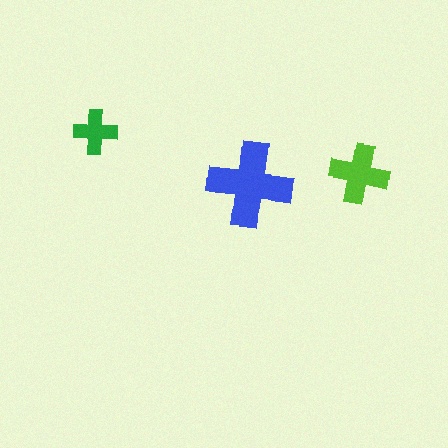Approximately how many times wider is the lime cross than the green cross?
About 1.5 times wider.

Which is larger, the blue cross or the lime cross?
The blue one.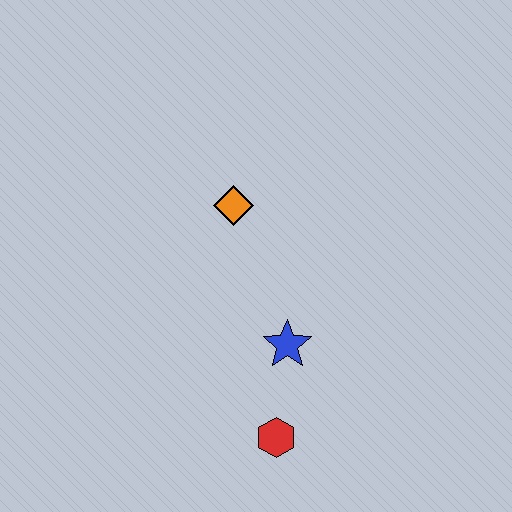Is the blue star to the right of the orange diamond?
Yes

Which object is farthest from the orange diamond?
The red hexagon is farthest from the orange diamond.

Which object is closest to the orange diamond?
The blue star is closest to the orange diamond.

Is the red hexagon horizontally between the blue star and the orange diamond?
Yes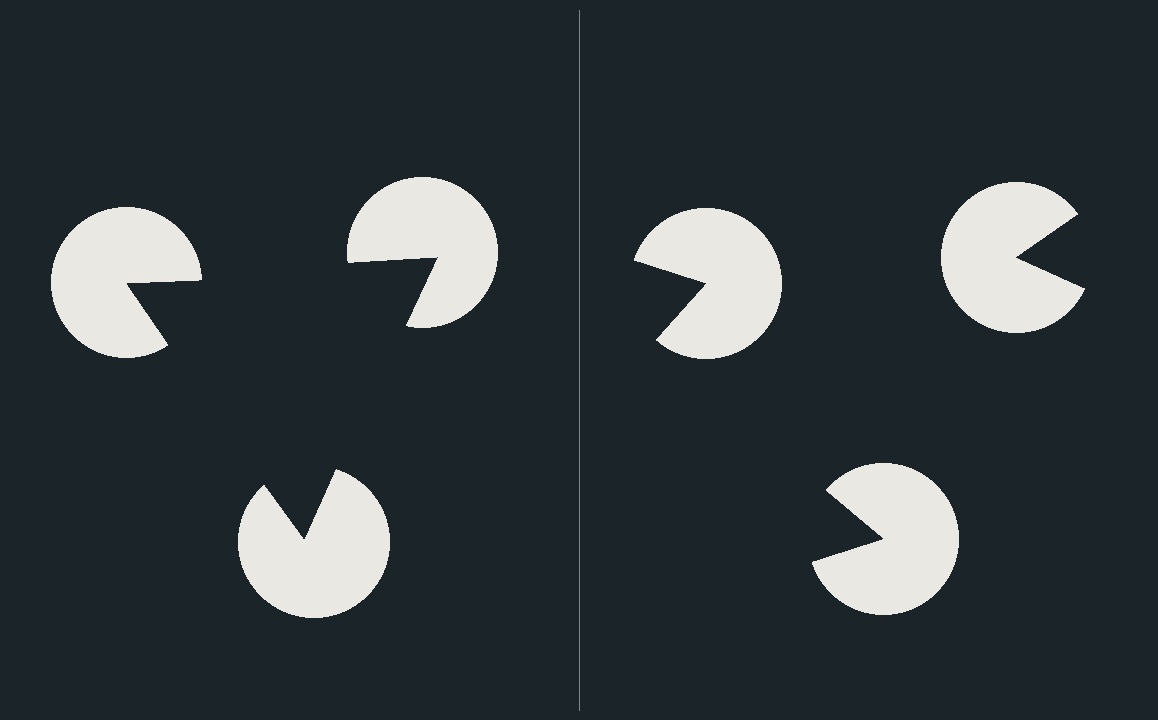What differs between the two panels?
The pac-man discs are positioned identically on both sides; only the wedge orientations differ. On the left they align to a triangle; on the right they are misaligned.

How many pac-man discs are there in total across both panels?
6 — 3 on each side.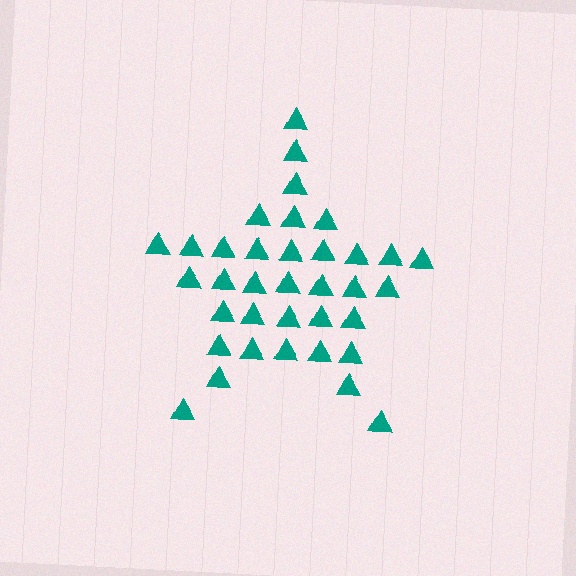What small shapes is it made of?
It is made of small triangles.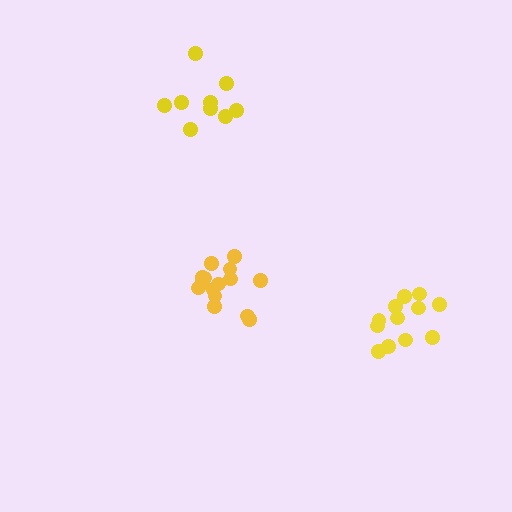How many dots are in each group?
Group 1: 10 dots, Group 2: 12 dots, Group 3: 15 dots (37 total).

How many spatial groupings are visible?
There are 3 spatial groupings.